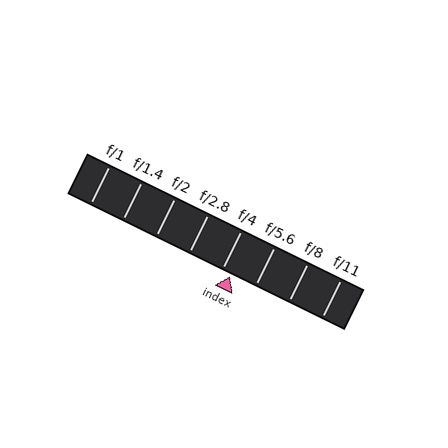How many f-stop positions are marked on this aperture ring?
There are 8 f-stop positions marked.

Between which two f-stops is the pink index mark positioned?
The index mark is between f/4 and f/5.6.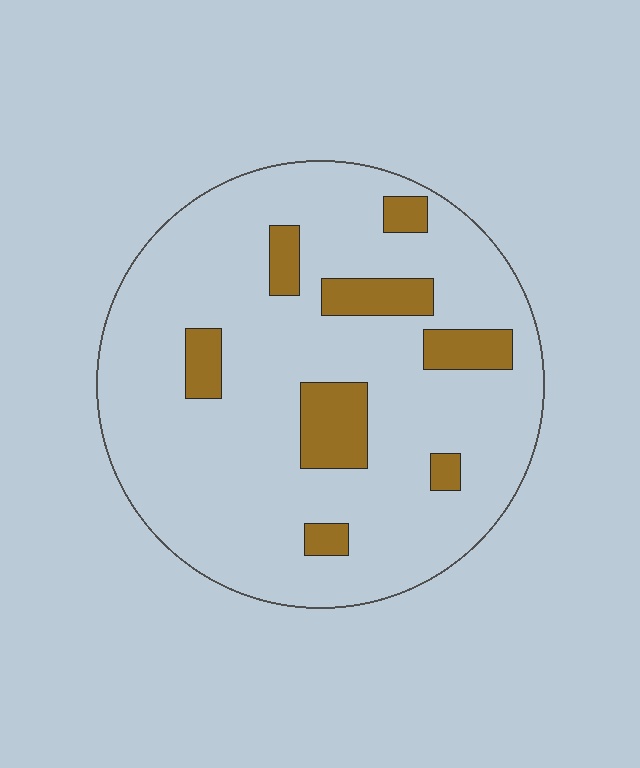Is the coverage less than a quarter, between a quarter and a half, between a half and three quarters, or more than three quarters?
Less than a quarter.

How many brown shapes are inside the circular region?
8.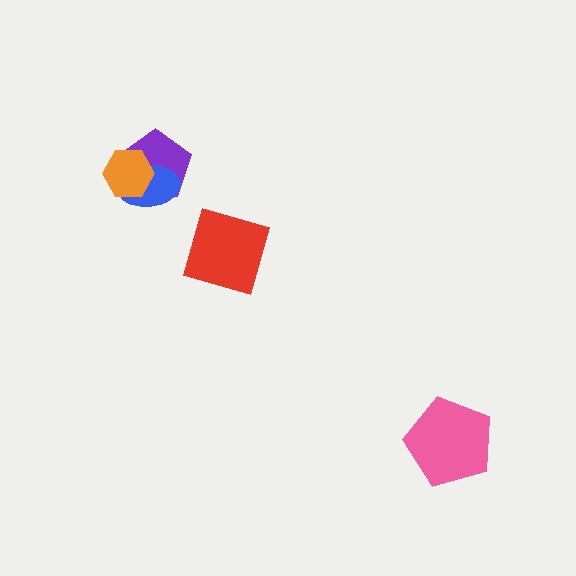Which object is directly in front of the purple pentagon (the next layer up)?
The blue ellipse is directly in front of the purple pentagon.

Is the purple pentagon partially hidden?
Yes, it is partially covered by another shape.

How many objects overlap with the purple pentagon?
2 objects overlap with the purple pentagon.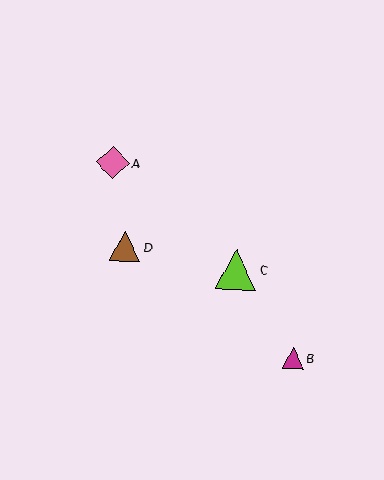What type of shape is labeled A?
Shape A is a pink diamond.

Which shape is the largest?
The lime triangle (labeled C) is the largest.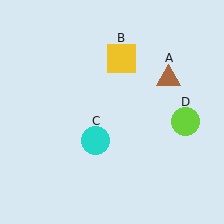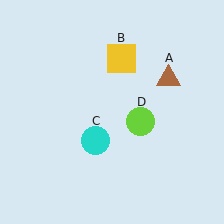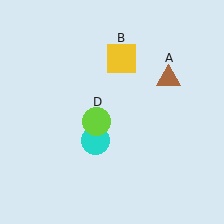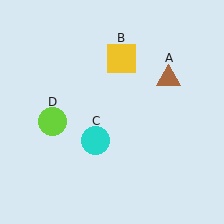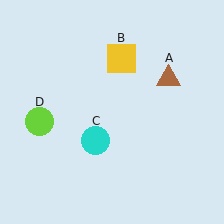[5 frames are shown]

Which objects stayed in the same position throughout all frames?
Brown triangle (object A) and yellow square (object B) and cyan circle (object C) remained stationary.